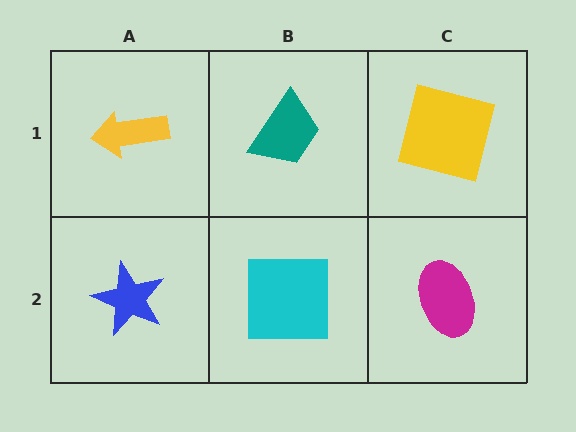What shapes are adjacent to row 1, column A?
A blue star (row 2, column A), a teal trapezoid (row 1, column B).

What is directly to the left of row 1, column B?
A yellow arrow.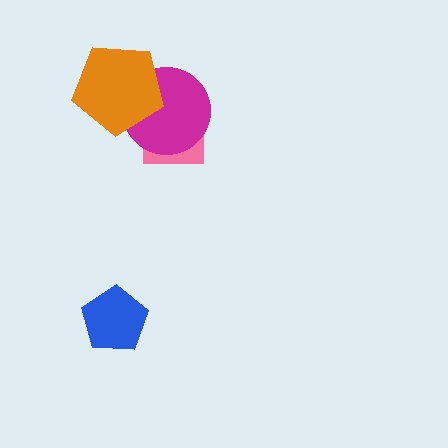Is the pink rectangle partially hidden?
Yes, it is partially covered by another shape.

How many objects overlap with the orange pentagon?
1 object overlaps with the orange pentagon.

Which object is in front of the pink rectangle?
The magenta circle is in front of the pink rectangle.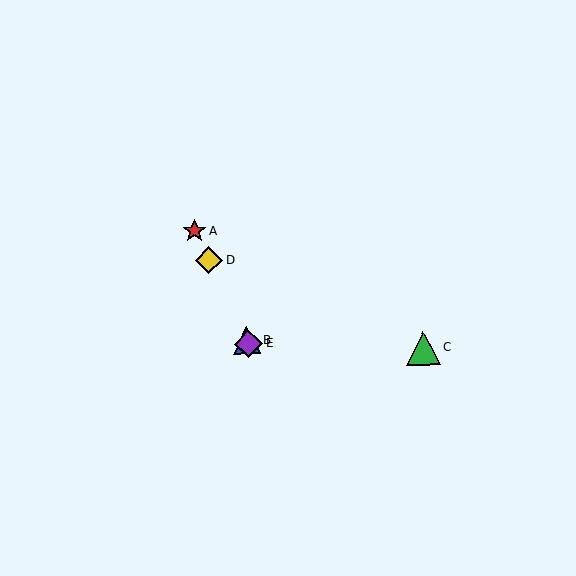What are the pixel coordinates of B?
Object B is at (247, 341).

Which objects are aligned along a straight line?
Objects A, B, D, E are aligned along a straight line.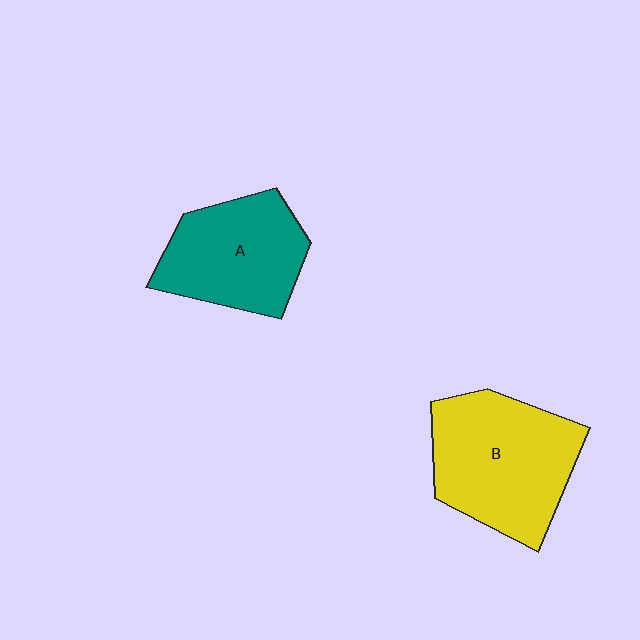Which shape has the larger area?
Shape B (yellow).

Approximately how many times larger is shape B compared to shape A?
Approximately 1.2 times.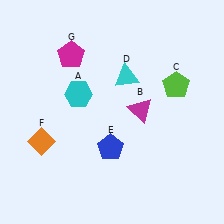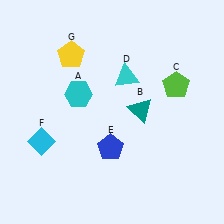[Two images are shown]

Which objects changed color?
B changed from magenta to teal. F changed from orange to cyan. G changed from magenta to yellow.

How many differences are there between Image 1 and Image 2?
There are 3 differences between the two images.